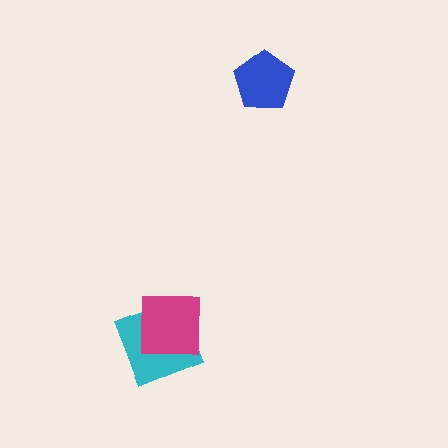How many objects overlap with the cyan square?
1 object overlaps with the cyan square.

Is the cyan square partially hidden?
Yes, it is partially covered by another shape.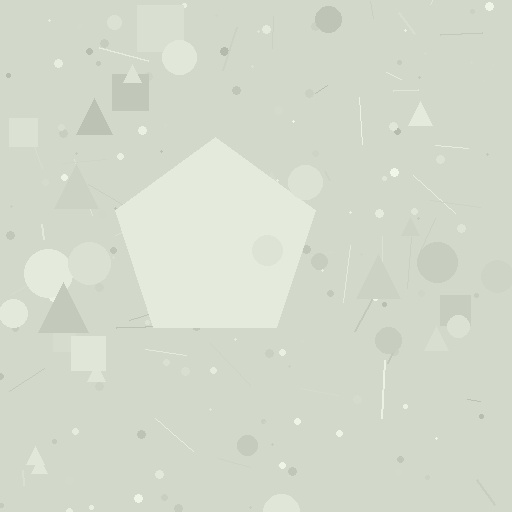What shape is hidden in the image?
A pentagon is hidden in the image.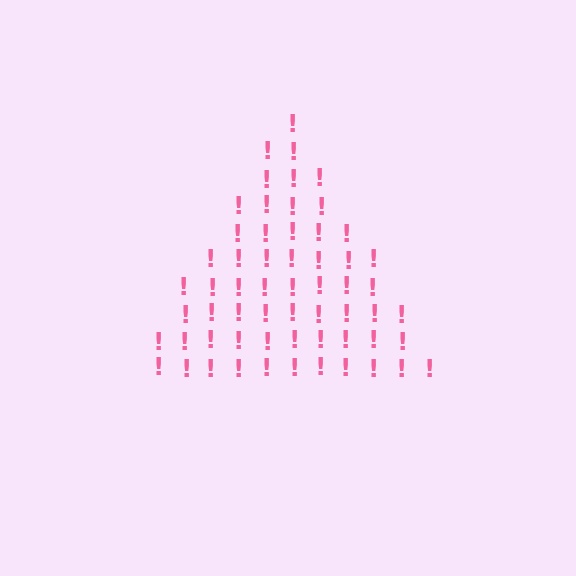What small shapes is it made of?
It is made of small exclamation marks.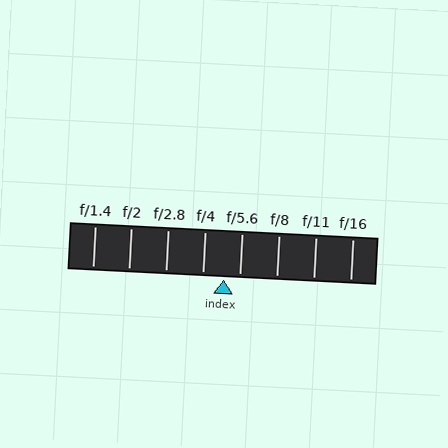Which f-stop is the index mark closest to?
The index mark is closest to f/5.6.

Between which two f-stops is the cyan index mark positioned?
The index mark is between f/4 and f/5.6.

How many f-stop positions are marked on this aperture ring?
There are 8 f-stop positions marked.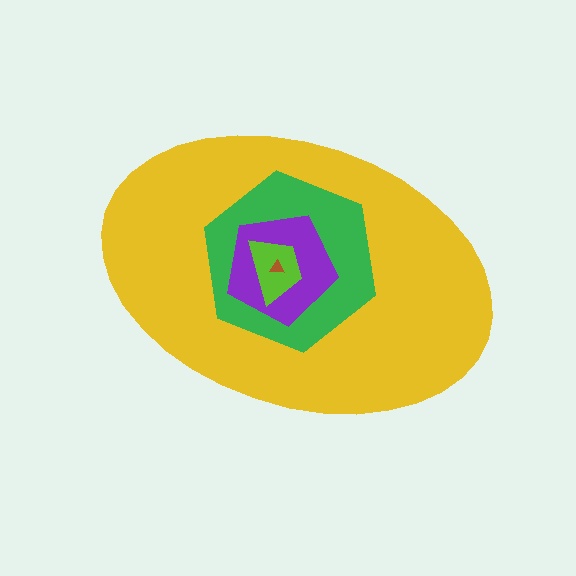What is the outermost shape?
The yellow ellipse.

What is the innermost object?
The brown triangle.